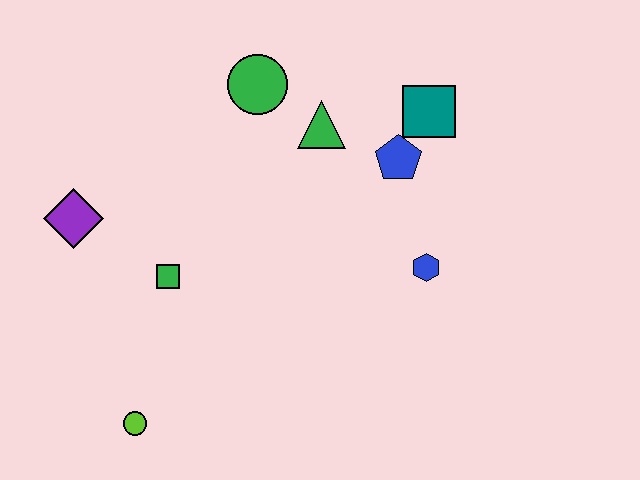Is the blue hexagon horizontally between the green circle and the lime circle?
No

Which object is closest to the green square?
The purple diamond is closest to the green square.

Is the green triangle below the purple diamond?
No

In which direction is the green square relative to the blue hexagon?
The green square is to the left of the blue hexagon.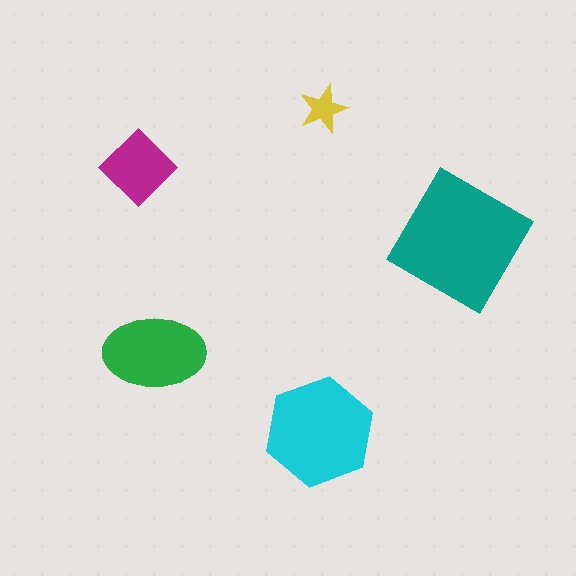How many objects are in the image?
There are 5 objects in the image.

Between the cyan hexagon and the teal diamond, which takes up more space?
The teal diamond.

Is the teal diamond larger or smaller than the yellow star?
Larger.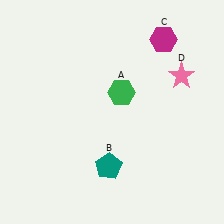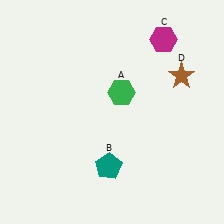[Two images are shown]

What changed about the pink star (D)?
In Image 1, D is pink. In Image 2, it changed to brown.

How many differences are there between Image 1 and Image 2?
There is 1 difference between the two images.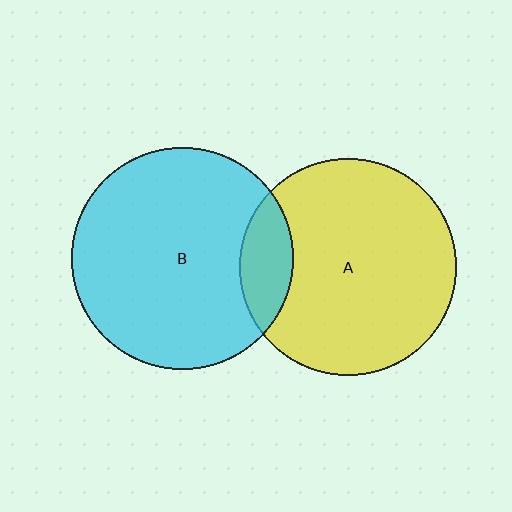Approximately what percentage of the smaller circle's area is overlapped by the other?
Approximately 15%.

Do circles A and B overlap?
Yes.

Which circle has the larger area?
Circle B (cyan).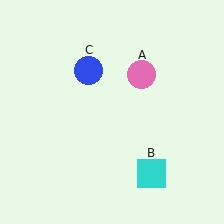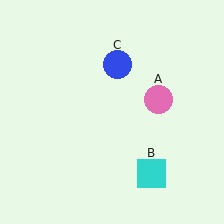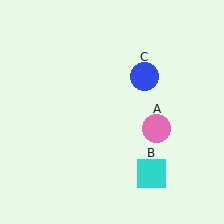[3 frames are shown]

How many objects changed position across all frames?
2 objects changed position: pink circle (object A), blue circle (object C).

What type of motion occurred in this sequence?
The pink circle (object A), blue circle (object C) rotated clockwise around the center of the scene.